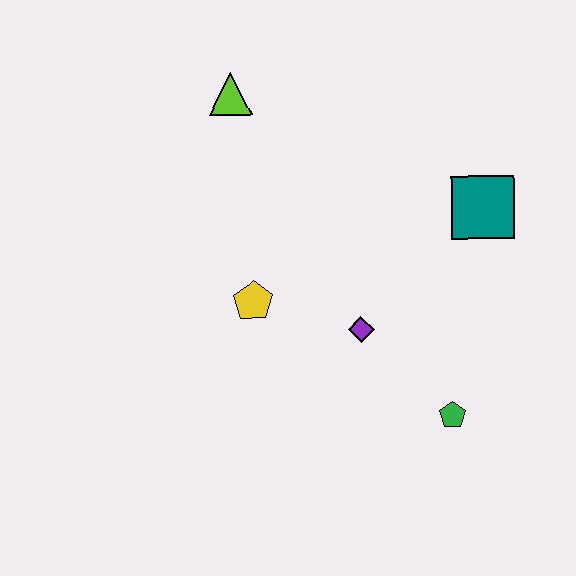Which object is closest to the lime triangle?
The yellow pentagon is closest to the lime triangle.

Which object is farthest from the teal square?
The lime triangle is farthest from the teal square.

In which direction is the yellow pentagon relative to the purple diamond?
The yellow pentagon is to the left of the purple diamond.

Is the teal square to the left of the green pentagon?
No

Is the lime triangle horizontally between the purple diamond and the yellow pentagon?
No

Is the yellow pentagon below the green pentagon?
No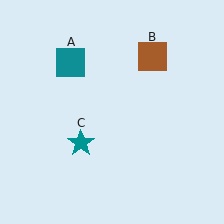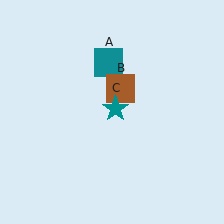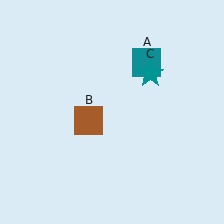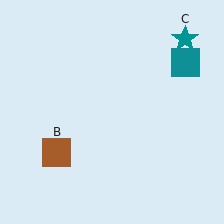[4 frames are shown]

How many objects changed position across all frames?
3 objects changed position: teal square (object A), brown square (object B), teal star (object C).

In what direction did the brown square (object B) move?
The brown square (object B) moved down and to the left.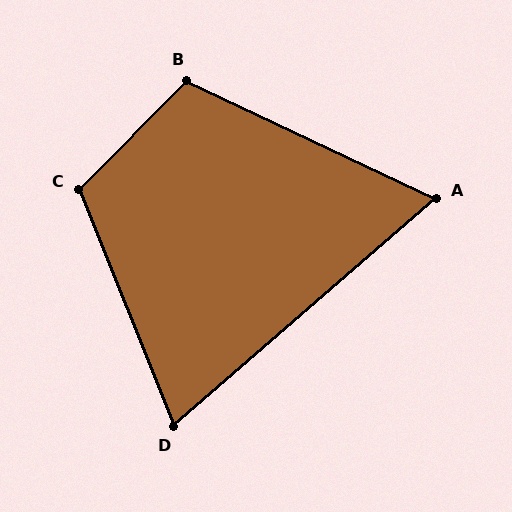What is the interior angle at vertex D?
Approximately 71 degrees (acute).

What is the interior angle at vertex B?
Approximately 109 degrees (obtuse).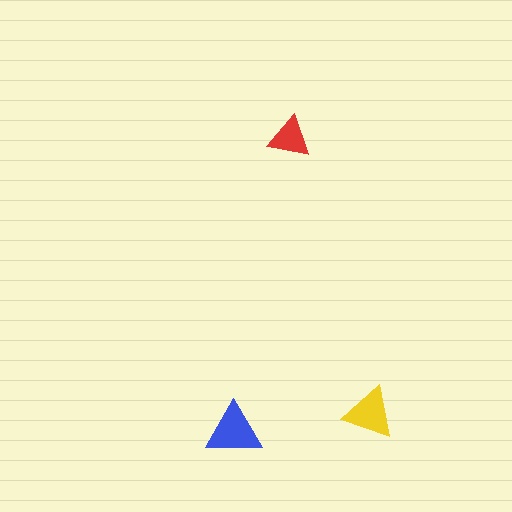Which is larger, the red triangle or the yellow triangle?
The yellow one.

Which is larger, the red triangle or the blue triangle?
The blue one.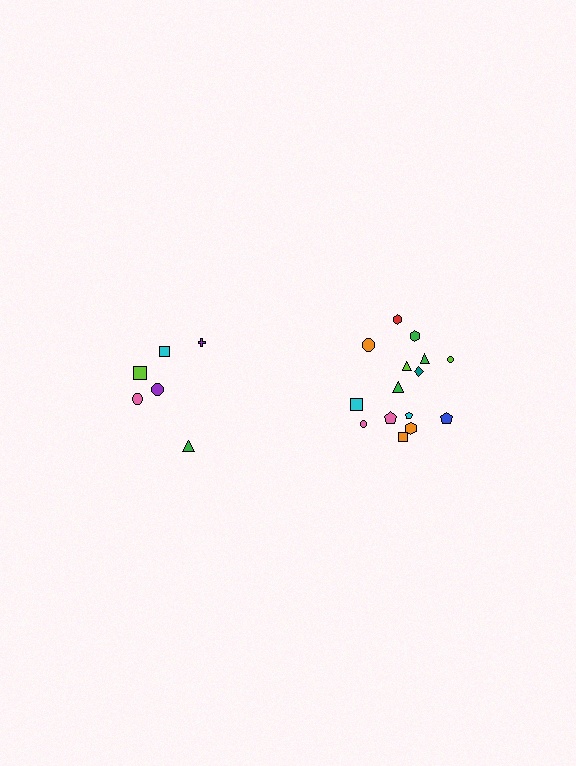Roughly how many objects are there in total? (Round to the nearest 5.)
Roughly 20 objects in total.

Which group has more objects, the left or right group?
The right group.